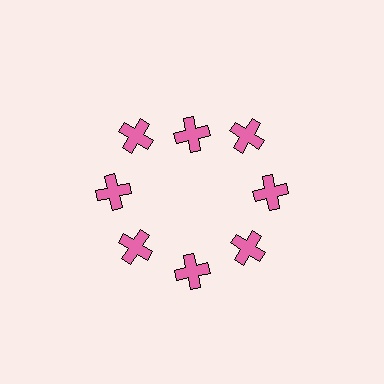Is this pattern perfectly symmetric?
No. The 8 pink crosses are arranged in a ring, but one element near the 12 o'clock position is pulled inward toward the center, breaking the 8-fold rotational symmetry.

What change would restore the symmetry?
The symmetry would be restored by moving it outward, back onto the ring so that all 8 crosses sit at equal angles and equal distance from the center.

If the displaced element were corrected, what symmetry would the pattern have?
It would have 8-fold rotational symmetry — the pattern would map onto itself every 45 degrees.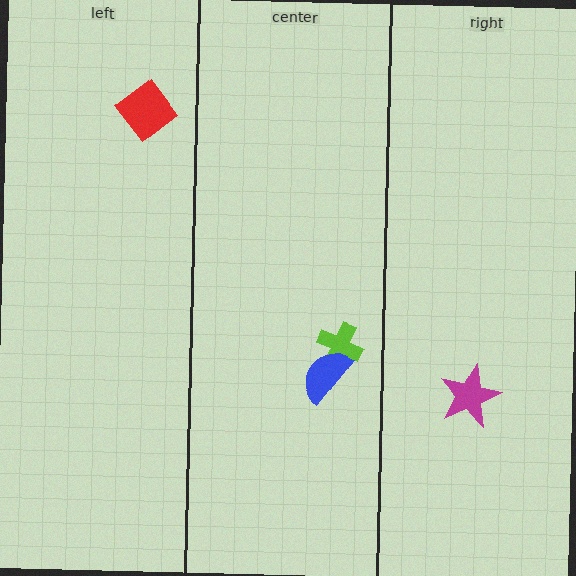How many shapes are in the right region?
1.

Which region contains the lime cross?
The center region.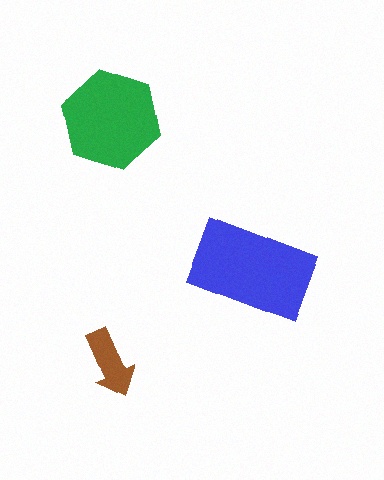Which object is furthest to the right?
The blue rectangle is rightmost.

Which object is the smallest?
The brown arrow.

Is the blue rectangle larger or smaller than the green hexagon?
Larger.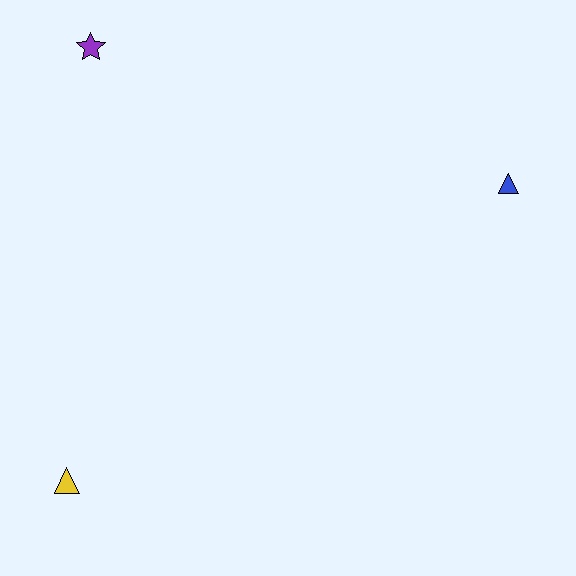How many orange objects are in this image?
There are no orange objects.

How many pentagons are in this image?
There are no pentagons.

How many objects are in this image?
There are 3 objects.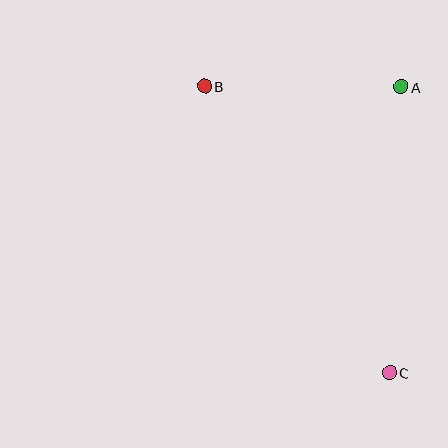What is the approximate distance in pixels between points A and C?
The distance between A and C is approximately 286 pixels.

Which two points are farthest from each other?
Points B and C are farthest from each other.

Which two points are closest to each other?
Points A and B are closest to each other.